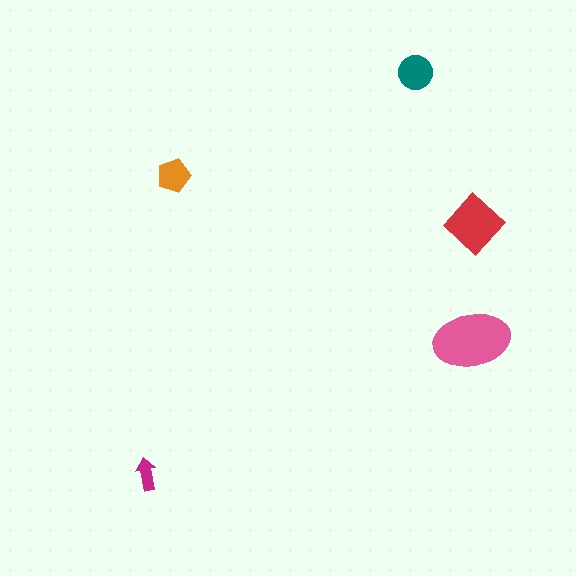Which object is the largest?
The pink ellipse.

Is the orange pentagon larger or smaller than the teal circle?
Smaller.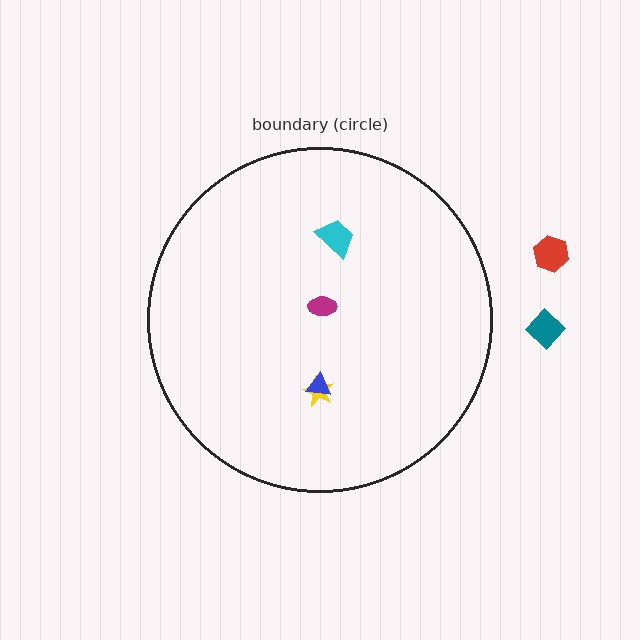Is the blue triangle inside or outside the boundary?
Inside.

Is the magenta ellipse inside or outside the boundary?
Inside.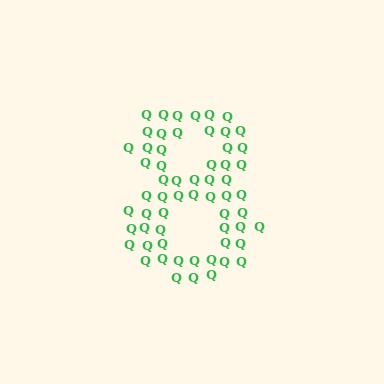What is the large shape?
The large shape is the digit 8.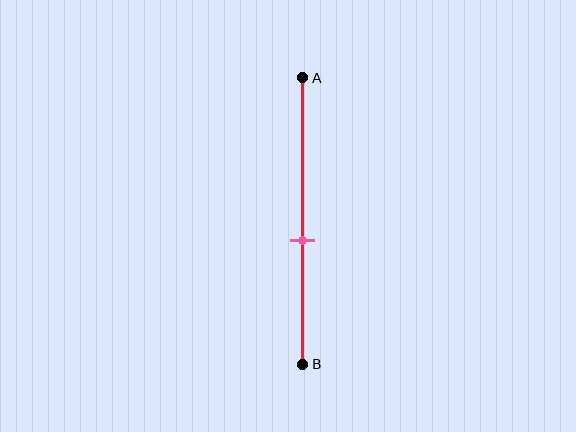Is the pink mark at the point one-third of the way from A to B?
No, the mark is at about 55% from A, not at the 33% one-third point.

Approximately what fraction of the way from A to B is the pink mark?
The pink mark is approximately 55% of the way from A to B.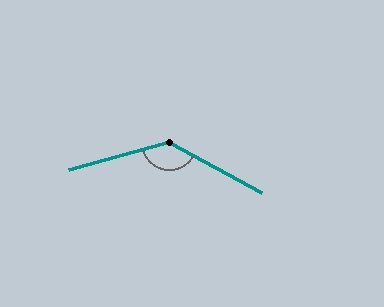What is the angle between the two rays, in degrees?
Approximately 136 degrees.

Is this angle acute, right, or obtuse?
It is obtuse.